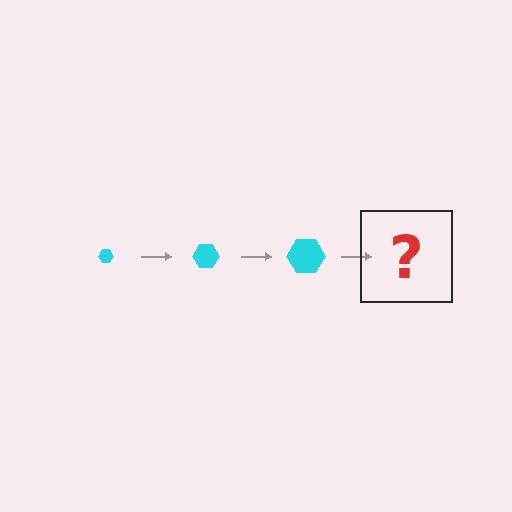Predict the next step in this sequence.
The next step is a cyan hexagon, larger than the previous one.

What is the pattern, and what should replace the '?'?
The pattern is that the hexagon gets progressively larger each step. The '?' should be a cyan hexagon, larger than the previous one.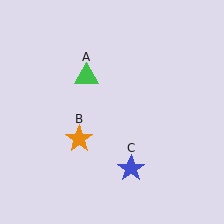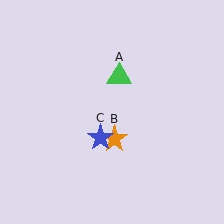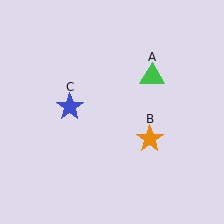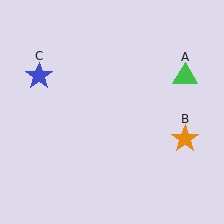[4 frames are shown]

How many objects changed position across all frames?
3 objects changed position: green triangle (object A), orange star (object B), blue star (object C).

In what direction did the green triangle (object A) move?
The green triangle (object A) moved right.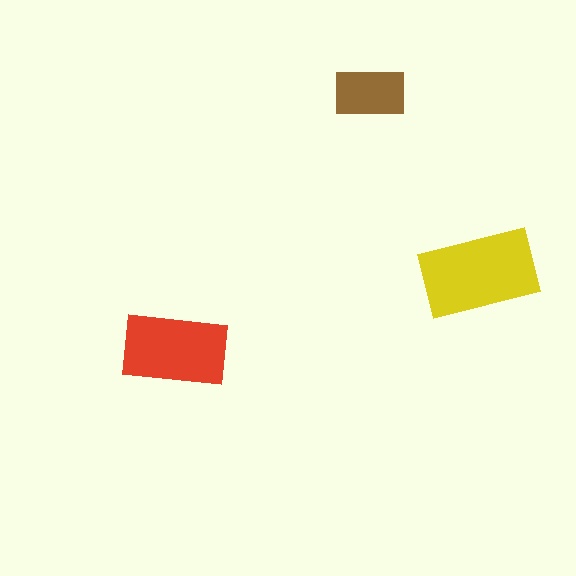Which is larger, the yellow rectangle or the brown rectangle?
The yellow one.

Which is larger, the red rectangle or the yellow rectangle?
The yellow one.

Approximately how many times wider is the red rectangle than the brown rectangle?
About 1.5 times wider.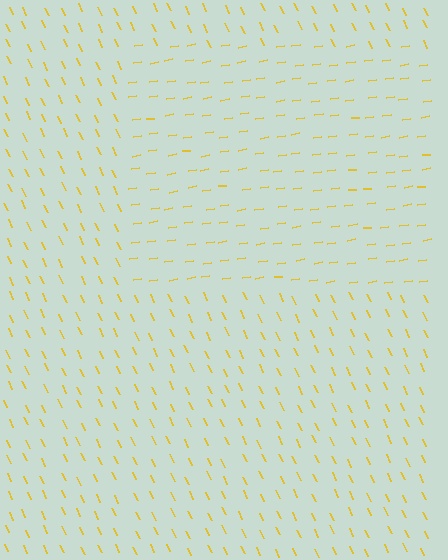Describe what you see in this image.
The image is filled with small yellow line segments. A rectangle region in the image has lines oriented differently from the surrounding lines, creating a visible texture boundary.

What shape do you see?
I see a rectangle.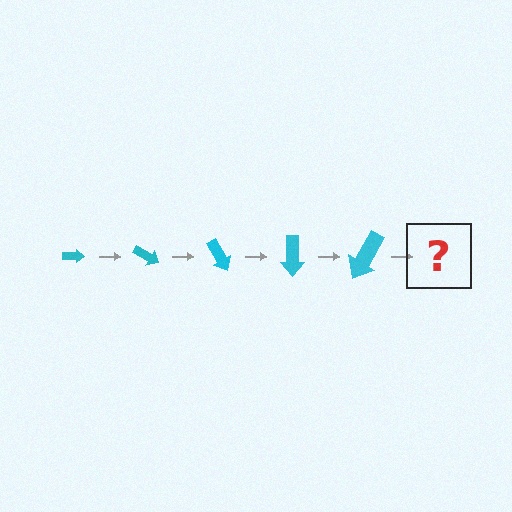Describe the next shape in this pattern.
It should be an arrow, larger than the previous one and rotated 150 degrees from the start.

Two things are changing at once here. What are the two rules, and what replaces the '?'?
The two rules are that the arrow grows larger each step and it rotates 30 degrees each step. The '?' should be an arrow, larger than the previous one and rotated 150 degrees from the start.